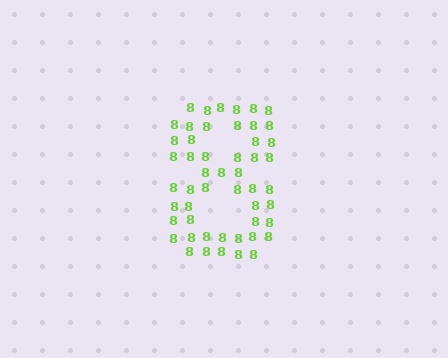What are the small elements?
The small elements are digit 8's.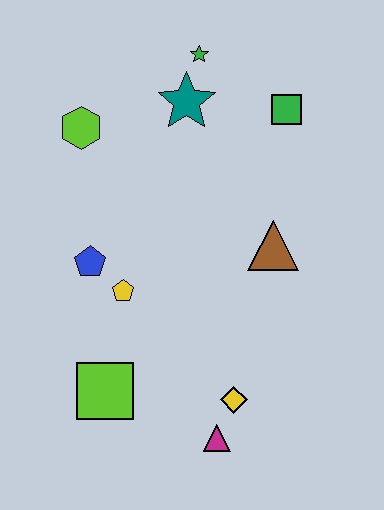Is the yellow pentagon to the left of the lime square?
No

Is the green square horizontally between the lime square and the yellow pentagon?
No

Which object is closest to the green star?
The teal star is closest to the green star.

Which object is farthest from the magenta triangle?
The green star is farthest from the magenta triangle.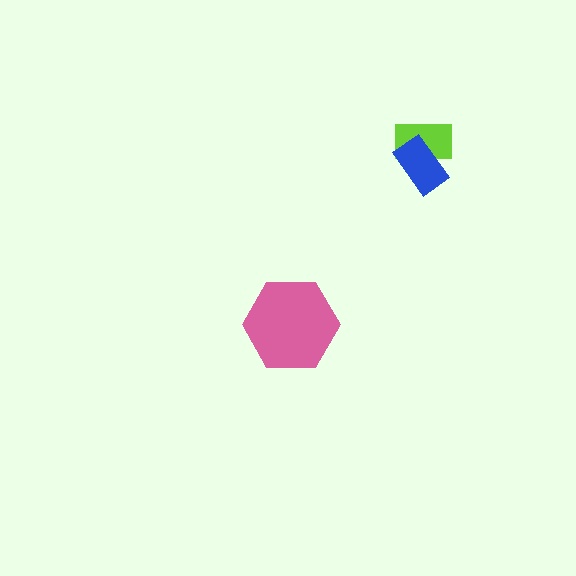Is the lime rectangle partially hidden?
Yes, it is partially covered by another shape.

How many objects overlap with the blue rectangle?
1 object overlaps with the blue rectangle.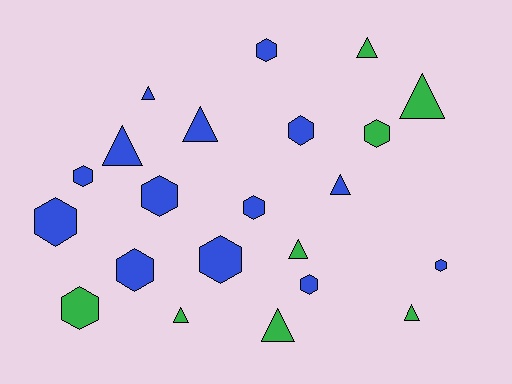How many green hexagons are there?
There are 2 green hexagons.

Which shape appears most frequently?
Hexagon, with 12 objects.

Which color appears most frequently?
Blue, with 14 objects.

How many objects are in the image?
There are 22 objects.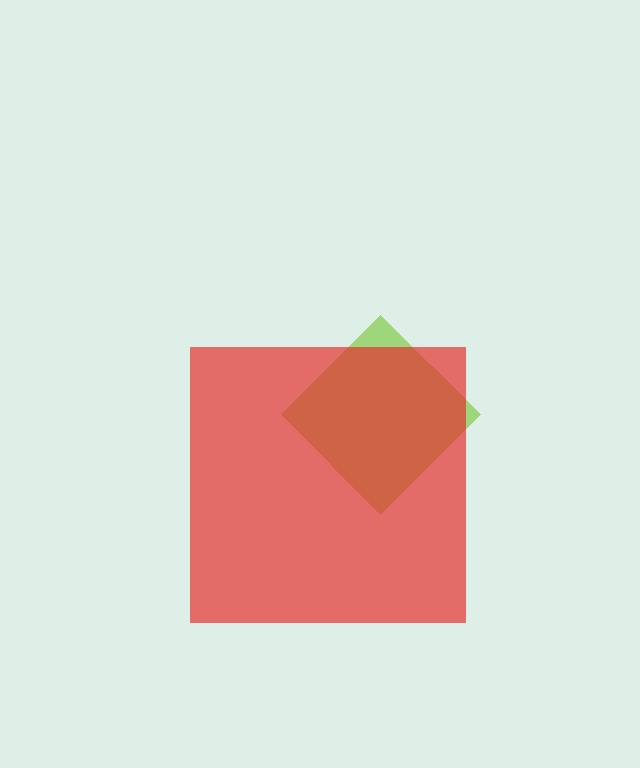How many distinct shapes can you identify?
There are 2 distinct shapes: a lime diamond, a red square.